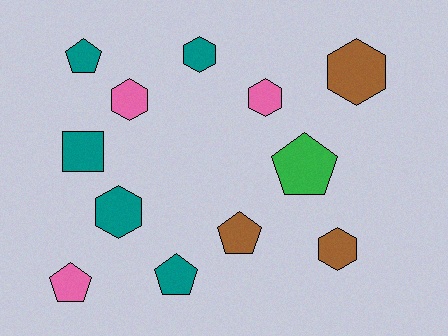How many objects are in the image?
There are 12 objects.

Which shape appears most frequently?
Hexagon, with 6 objects.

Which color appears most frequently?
Teal, with 5 objects.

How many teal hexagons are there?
There are 2 teal hexagons.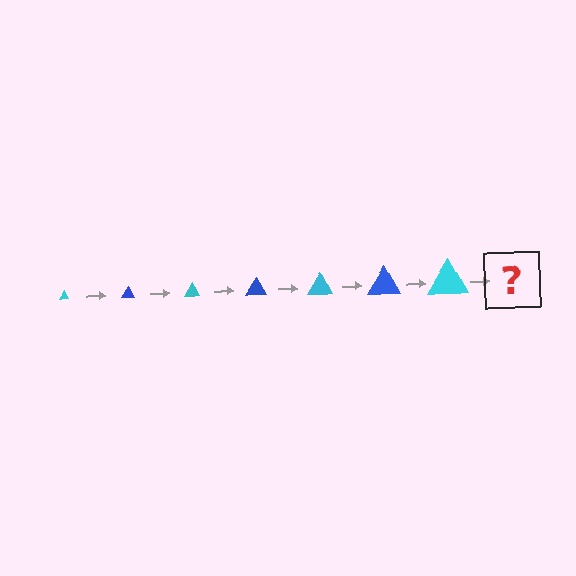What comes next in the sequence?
The next element should be a blue triangle, larger than the previous one.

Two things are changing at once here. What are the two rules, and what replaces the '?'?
The two rules are that the triangle grows larger each step and the color cycles through cyan and blue. The '?' should be a blue triangle, larger than the previous one.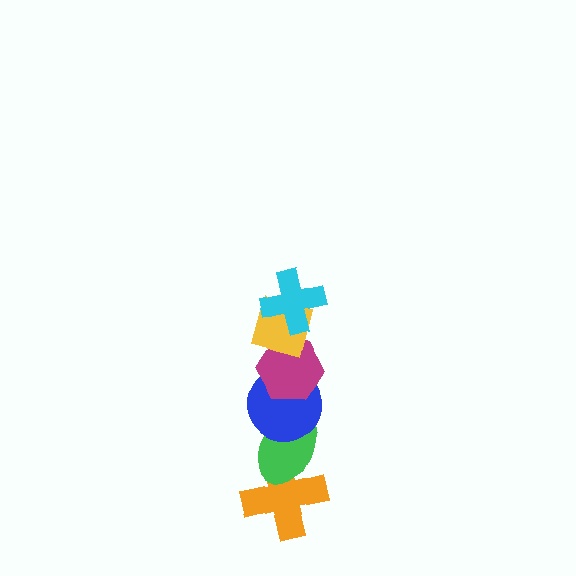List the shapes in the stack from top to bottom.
From top to bottom: the cyan cross, the yellow square, the magenta hexagon, the blue circle, the green ellipse, the orange cross.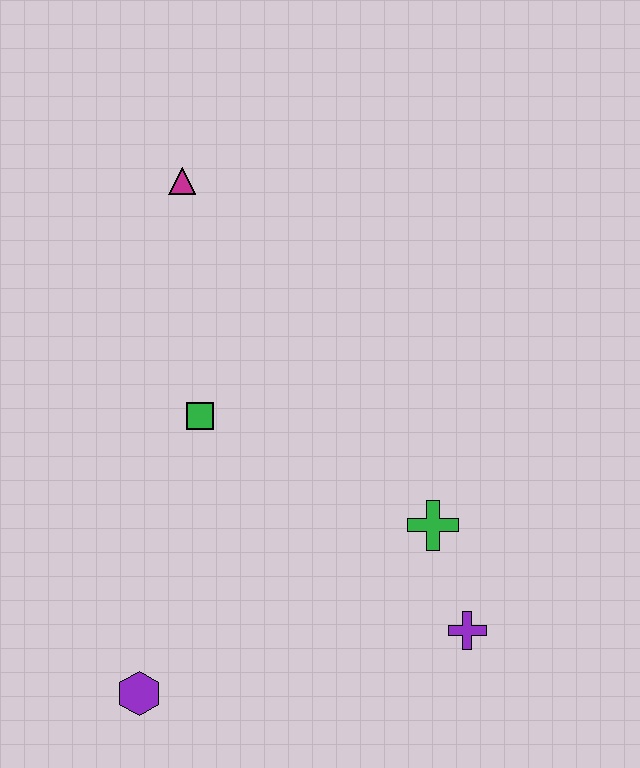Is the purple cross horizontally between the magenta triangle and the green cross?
No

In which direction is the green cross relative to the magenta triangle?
The green cross is below the magenta triangle.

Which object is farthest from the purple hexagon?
The magenta triangle is farthest from the purple hexagon.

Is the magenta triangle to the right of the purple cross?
No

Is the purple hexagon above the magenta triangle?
No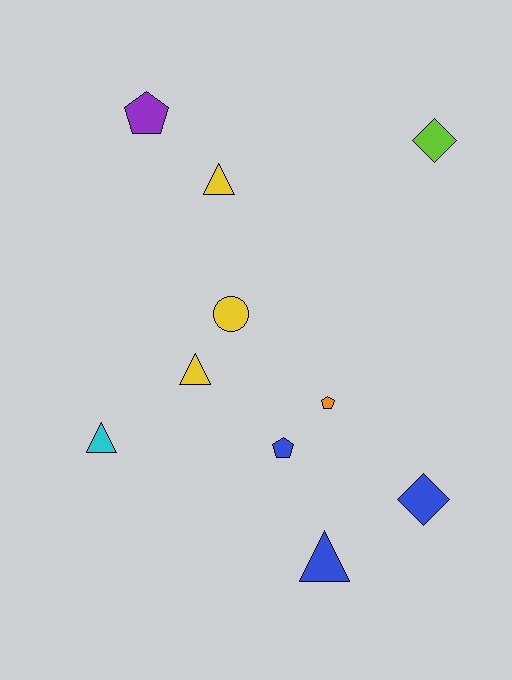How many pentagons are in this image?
There are 3 pentagons.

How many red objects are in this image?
There are no red objects.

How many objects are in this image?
There are 10 objects.